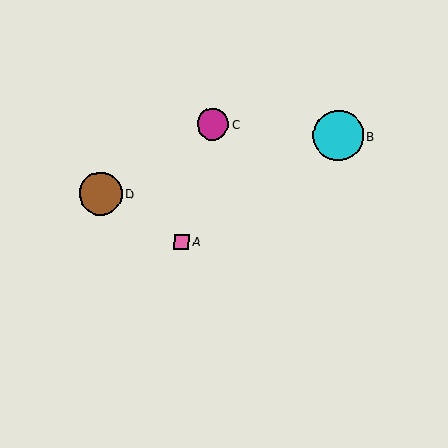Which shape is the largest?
The cyan circle (labeled B) is the largest.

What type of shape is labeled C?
Shape C is a magenta circle.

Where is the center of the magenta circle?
The center of the magenta circle is at (212, 124).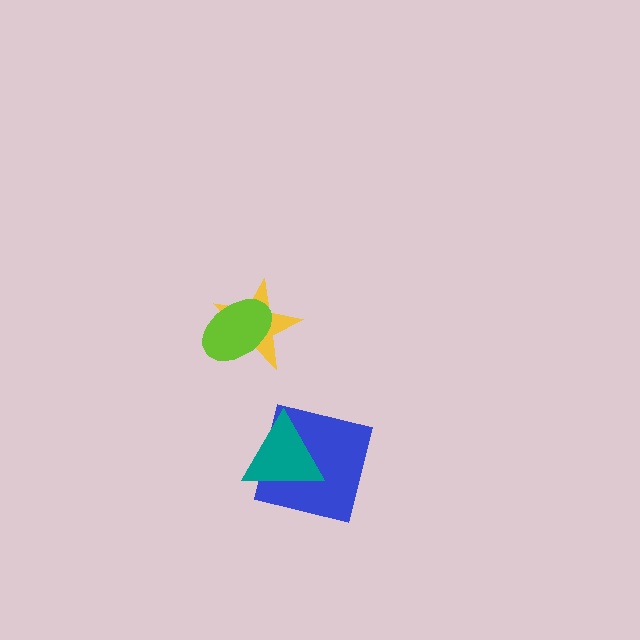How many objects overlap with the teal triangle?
1 object overlaps with the teal triangle.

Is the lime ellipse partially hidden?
No, no other shape covers it.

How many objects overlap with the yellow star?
1 object overlaps with the yellow star.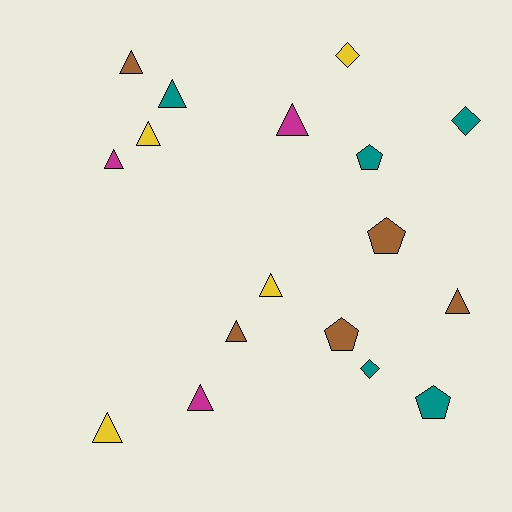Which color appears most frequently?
Brown, with 5 objects.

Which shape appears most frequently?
Triangle, with 10 objects.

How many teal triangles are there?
There is 1 teal triangle.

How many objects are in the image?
There are 17 objects.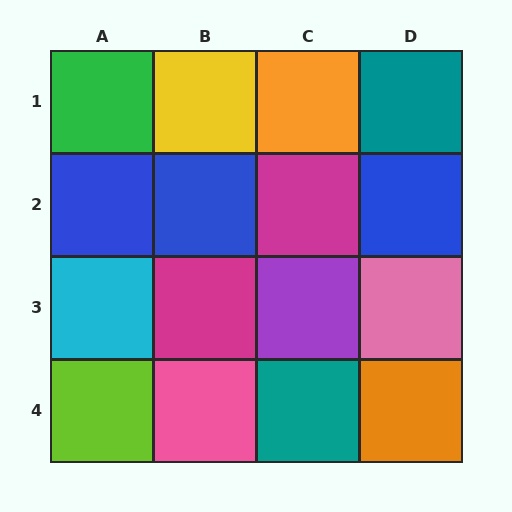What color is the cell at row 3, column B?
Magenta.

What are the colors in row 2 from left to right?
Blue, blue, magenta, blue.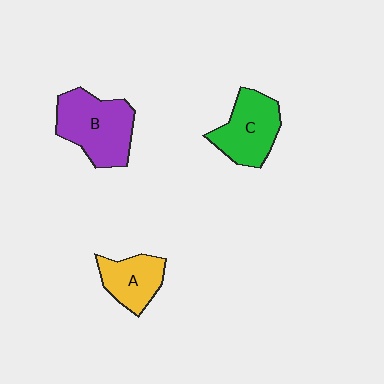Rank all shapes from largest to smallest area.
From largest to smallest: B (purple), C (green), A (yellow).